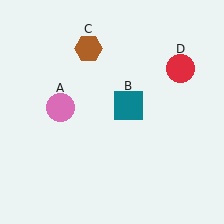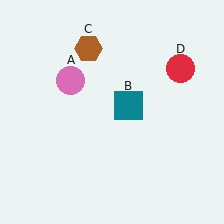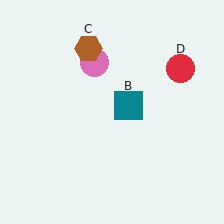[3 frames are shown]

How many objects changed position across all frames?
1 object changed position: pink circle (object A).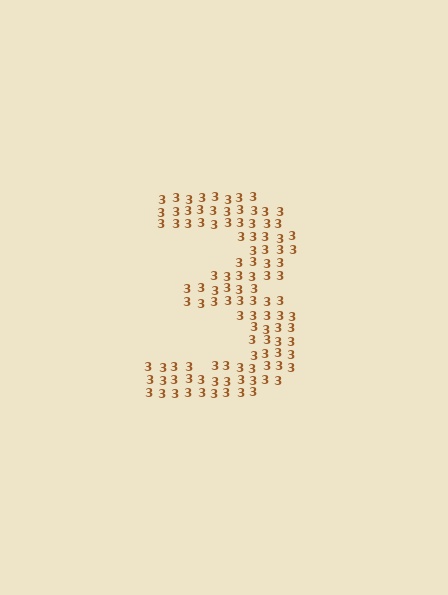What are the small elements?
The small elements are digit 3's.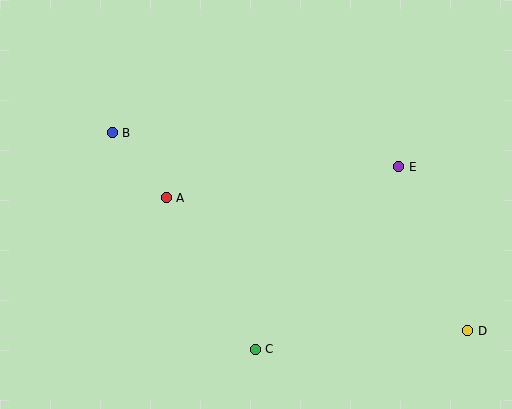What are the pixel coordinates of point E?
Point E is at (399, 167).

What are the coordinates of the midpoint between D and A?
The midpoint between D and A is at (317, 264).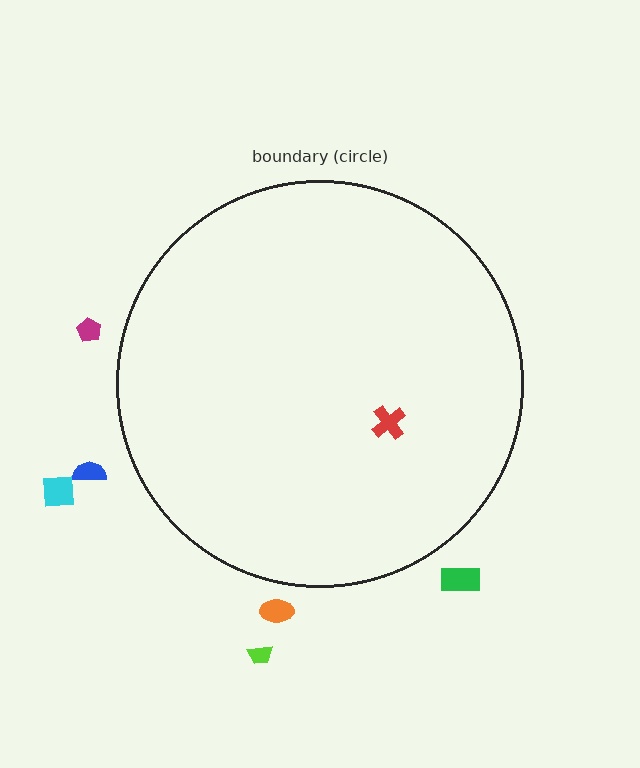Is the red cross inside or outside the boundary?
Inside.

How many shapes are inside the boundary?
1 inside, 6 outside.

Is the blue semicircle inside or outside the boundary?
Outside.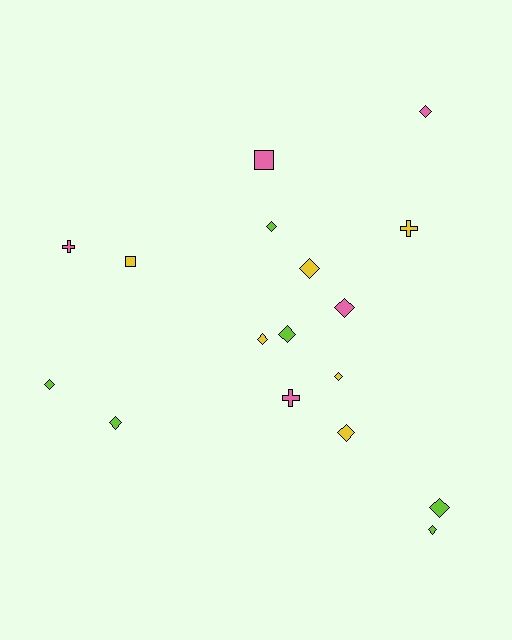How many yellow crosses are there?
There is 1 yellow cross.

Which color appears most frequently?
Yellow, with 6 objects.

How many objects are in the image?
There are 17 objects.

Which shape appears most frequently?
Diamond, with 12 objects.